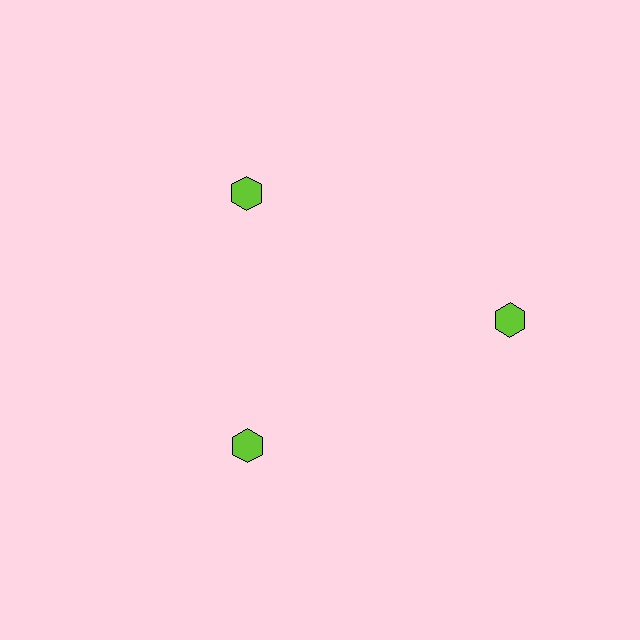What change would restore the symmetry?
The symmetry would be restored by moving it inward, back onto the ring so that all 3 hexagons sit at equal angles and equal distance from the center.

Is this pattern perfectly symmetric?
No. The 3 lime hexagons are arranged in a ring, but one element near the 3 o'clock position is pushed outward from the center, breaking the 3-fold rotational symmetry.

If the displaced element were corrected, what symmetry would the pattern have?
It would have 3-fold rotational symmetry — the pattern would map onto itself every 120 degrees.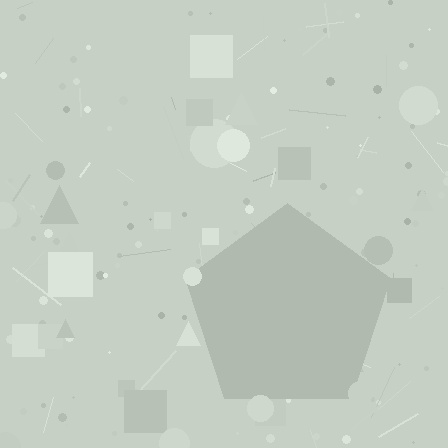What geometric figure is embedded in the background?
A pentagon is embedded in the background.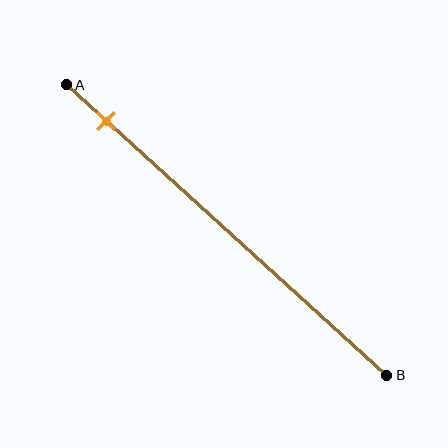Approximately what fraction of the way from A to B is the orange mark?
The orange mark is approximately 15% of the way from A to B.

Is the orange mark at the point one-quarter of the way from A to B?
No, the mark is at about 15% from A, not at the 25% one-quarter point.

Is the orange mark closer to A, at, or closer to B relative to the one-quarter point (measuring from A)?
The orange mark is closer to point A than the one-quarter point of segment AB.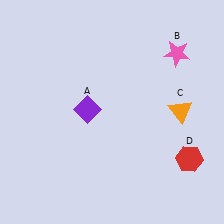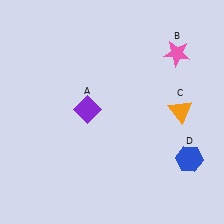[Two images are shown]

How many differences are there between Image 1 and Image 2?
There is 1 difference between the two images.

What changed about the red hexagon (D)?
In Image 1, D is red. In Image 2, it changed to blue.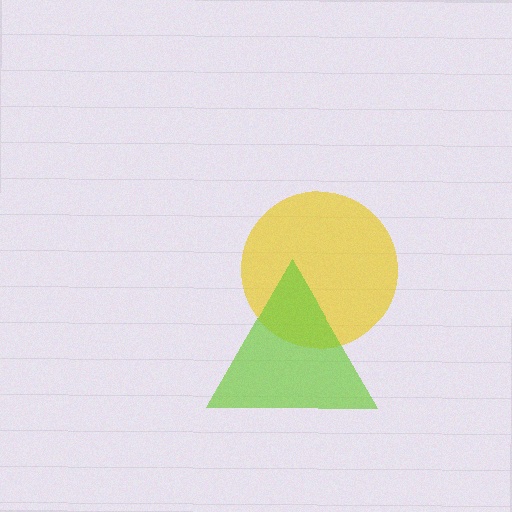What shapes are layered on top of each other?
The layered shapes are: a yellow circle, a lime triangle.